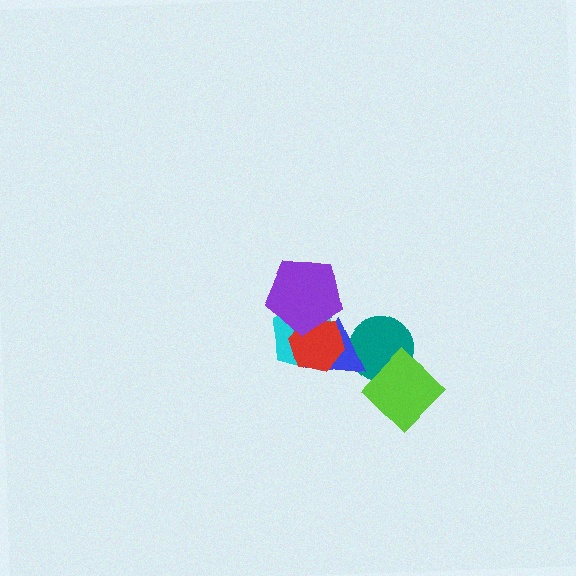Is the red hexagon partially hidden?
Yes, it is partially covered by another shape.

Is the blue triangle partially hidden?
Yes, it is partially covered by another shape.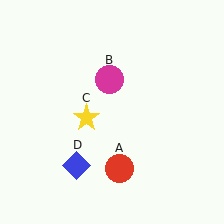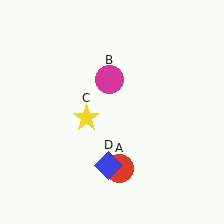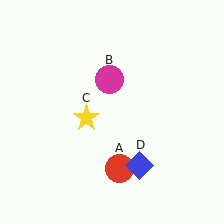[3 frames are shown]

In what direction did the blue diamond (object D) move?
The blue diamond (object D) moved right.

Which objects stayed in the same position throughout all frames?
Red circle (object A) and magenta circle (object B) and yellow star (object C) remained stationary.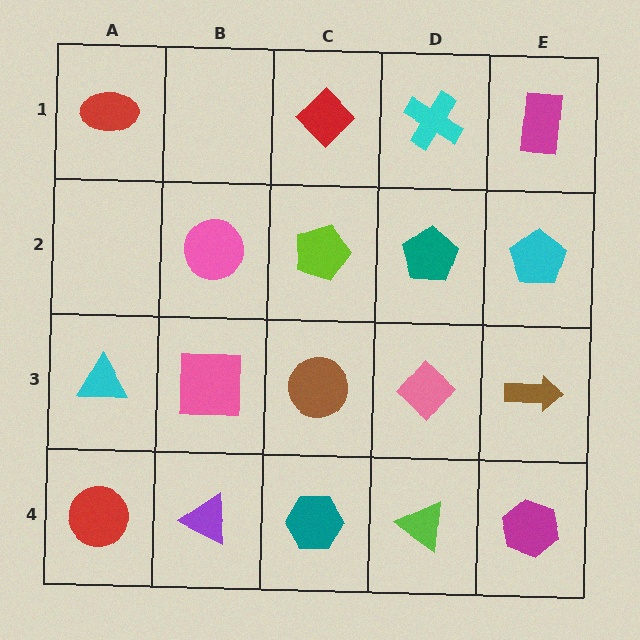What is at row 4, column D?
A lime triangle.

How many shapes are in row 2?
4 shapes.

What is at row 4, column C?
A teal hexagon.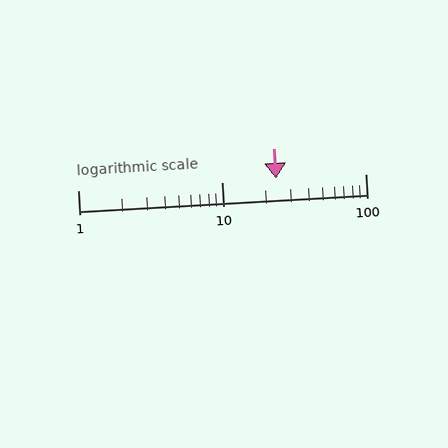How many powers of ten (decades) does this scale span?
The scale spans 2 decades, from 1 to 100.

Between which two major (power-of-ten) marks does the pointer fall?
The pointer is between 10 and 100.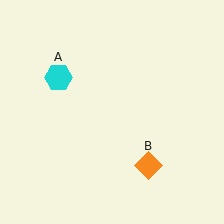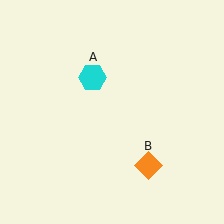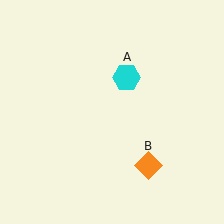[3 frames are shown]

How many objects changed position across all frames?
1 object changed position: cyan hexagon (object A).